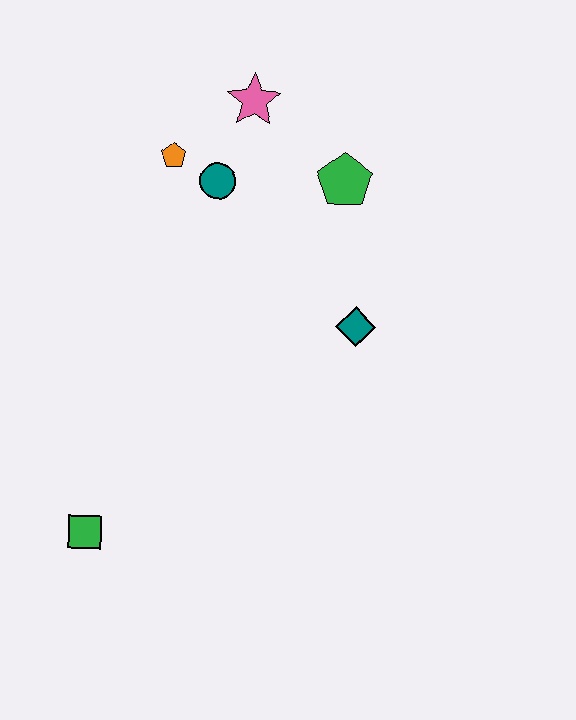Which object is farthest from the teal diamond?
The green square is farthest from the teal diamond.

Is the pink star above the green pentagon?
Yes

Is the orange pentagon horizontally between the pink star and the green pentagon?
No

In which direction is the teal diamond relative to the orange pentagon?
The teal diamond is to the right of the orange pentagon.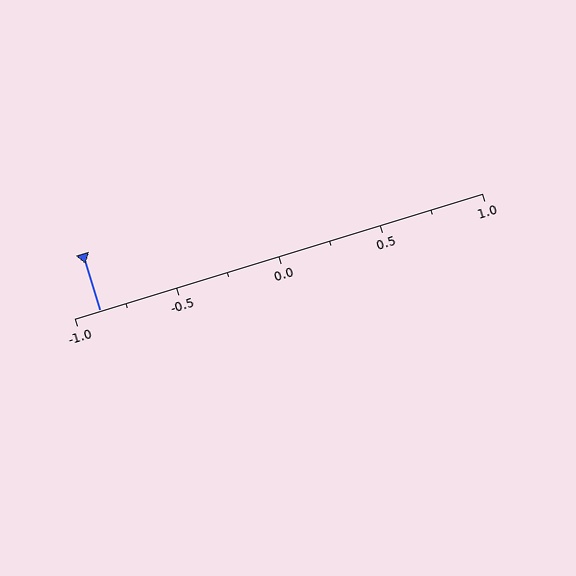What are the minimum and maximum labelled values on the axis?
The axis runs from -1.0 to 1.0.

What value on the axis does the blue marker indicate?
The marker indicates approximately -0.88.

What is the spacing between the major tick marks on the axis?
The major ticks are spaced 0.5 apart.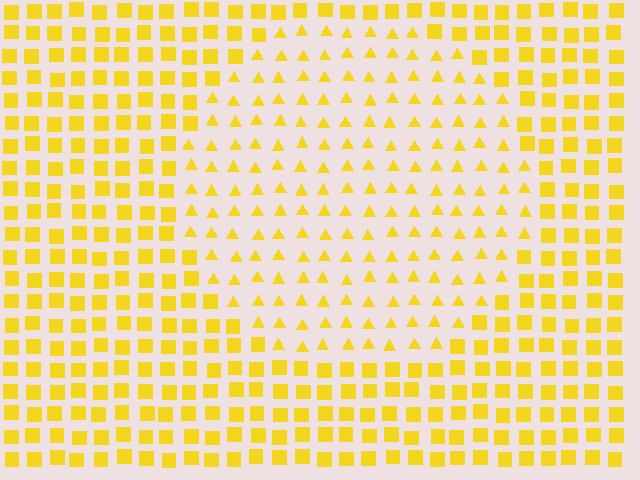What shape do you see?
I see a circle.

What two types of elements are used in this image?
The image uses triangles inside the circle region and squares outside it.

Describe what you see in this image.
The image is filled with small yellow elements arranged in a uniform grid. A circle-shaped region contains triangles, while the surrounding area contains squares. The boundary is defined purely by the change in element shape.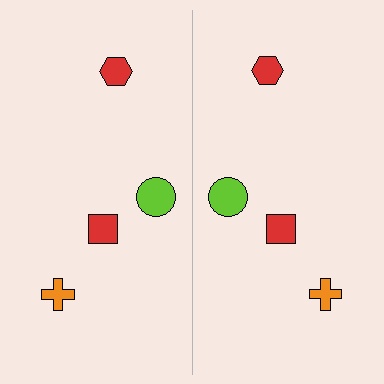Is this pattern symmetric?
Yes, this pattern has bilateral (reflection) symmetry.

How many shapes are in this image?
There are 8 shapes in this image.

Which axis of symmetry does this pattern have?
The pattern has a vertical axis of symmetry running through the center of the image.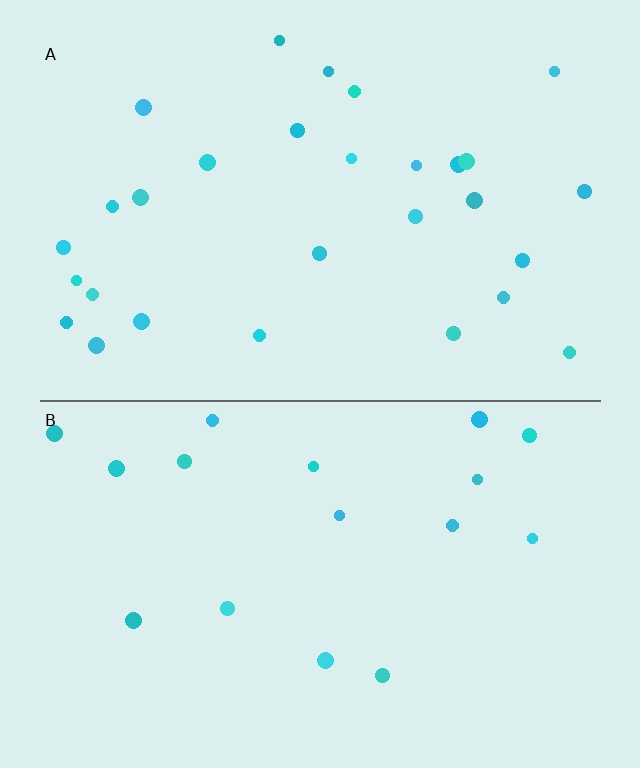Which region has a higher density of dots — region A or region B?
A (the top).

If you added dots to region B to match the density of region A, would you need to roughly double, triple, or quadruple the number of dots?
Approximately double.